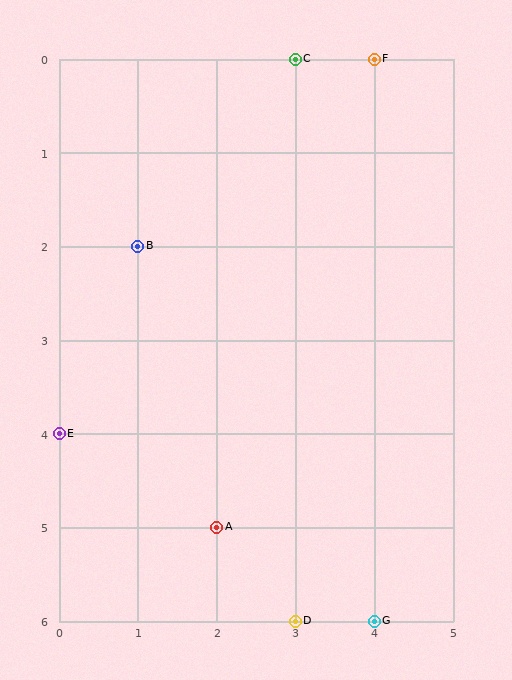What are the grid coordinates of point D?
Point D is at grid coordinates (3, 6).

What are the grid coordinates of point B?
Point B is at grid coordinates (1, 2).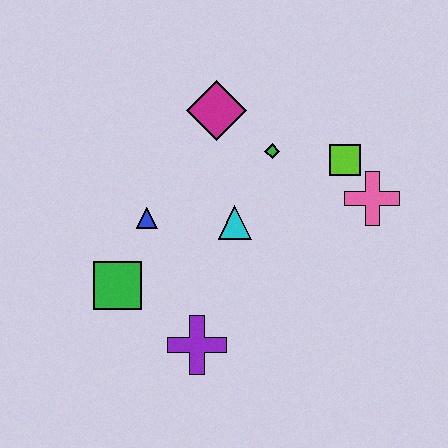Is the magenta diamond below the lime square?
No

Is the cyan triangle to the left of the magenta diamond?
No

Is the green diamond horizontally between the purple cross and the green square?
No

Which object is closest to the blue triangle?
The green square is closest to the blue triangle.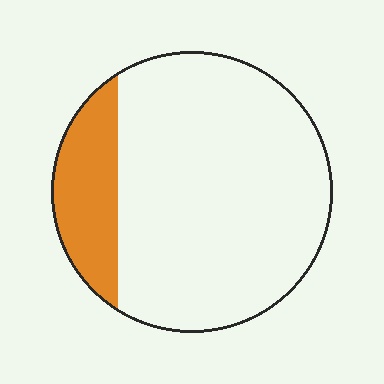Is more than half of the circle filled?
No.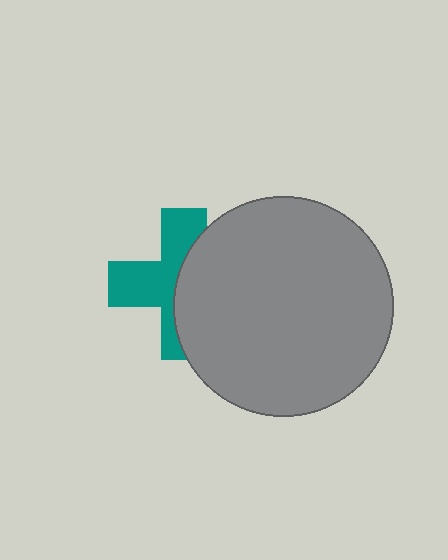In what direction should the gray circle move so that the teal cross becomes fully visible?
The gray circle should move right. That is the shortest direction to clear the overlap and leave the teal cross fully visible.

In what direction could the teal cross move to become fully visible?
The teal cross could move left. That would shift it out from behind the gray circle entirely.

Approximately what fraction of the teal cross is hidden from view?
Roughly 50% of the teal cross is hidden behind the gray circle.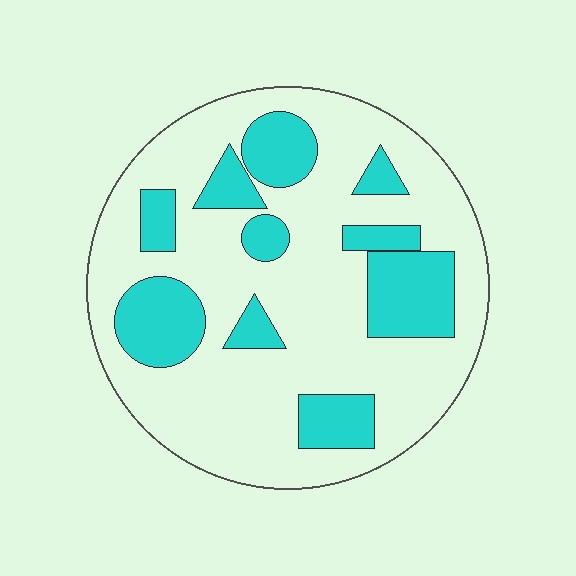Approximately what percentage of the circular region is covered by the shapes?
Approximately 30%.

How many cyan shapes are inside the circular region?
10.